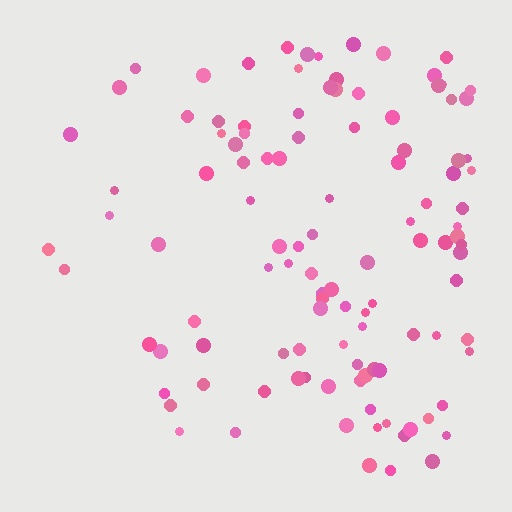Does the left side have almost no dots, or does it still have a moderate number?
Still a moderate number, just noticeably fewer than the right.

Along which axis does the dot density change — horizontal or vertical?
Horizontal.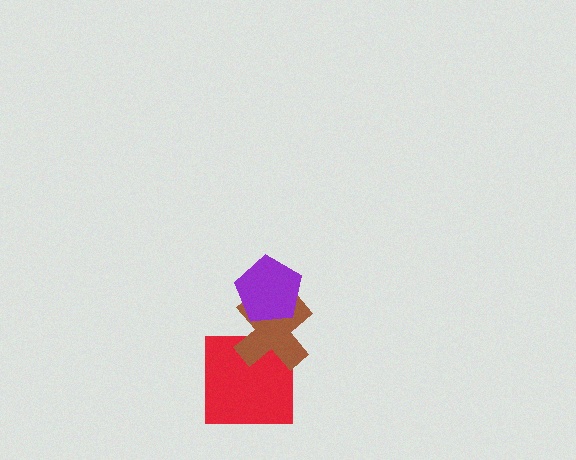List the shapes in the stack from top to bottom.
From top to bottom: the purple pentagon, the brown cross, the red square.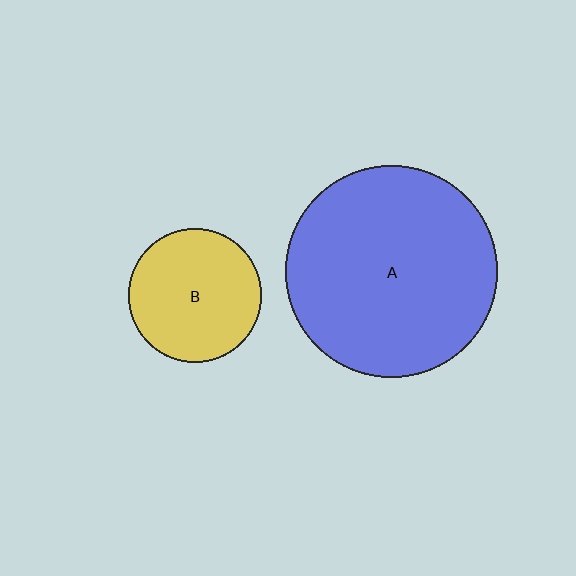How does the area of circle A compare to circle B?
Approximately 2.5 times.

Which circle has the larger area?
Circle A (blue).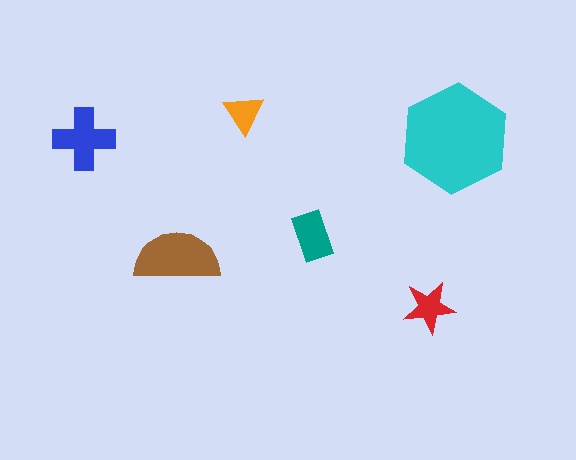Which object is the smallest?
The orange triangle.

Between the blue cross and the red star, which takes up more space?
The blue cross.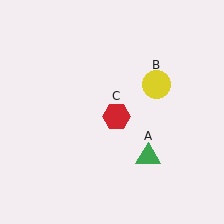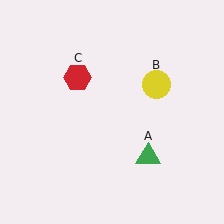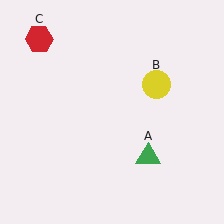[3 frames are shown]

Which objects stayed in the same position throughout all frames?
Green triangle (object A) and yellow circle (object B) remained stationary.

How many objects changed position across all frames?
1 object changed position: red hexagon (object C).